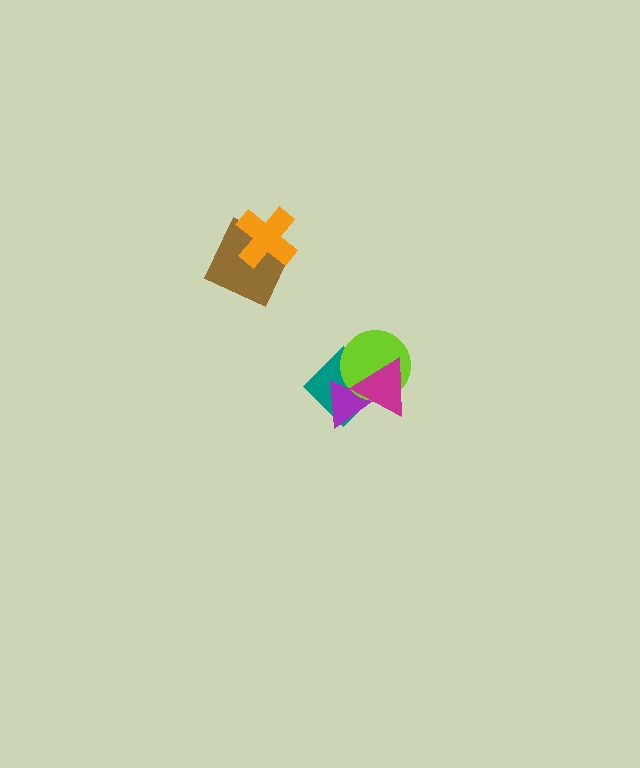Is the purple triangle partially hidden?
Yes, it is partially covered by another shape.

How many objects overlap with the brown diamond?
1 object overlaps with the brown diamond.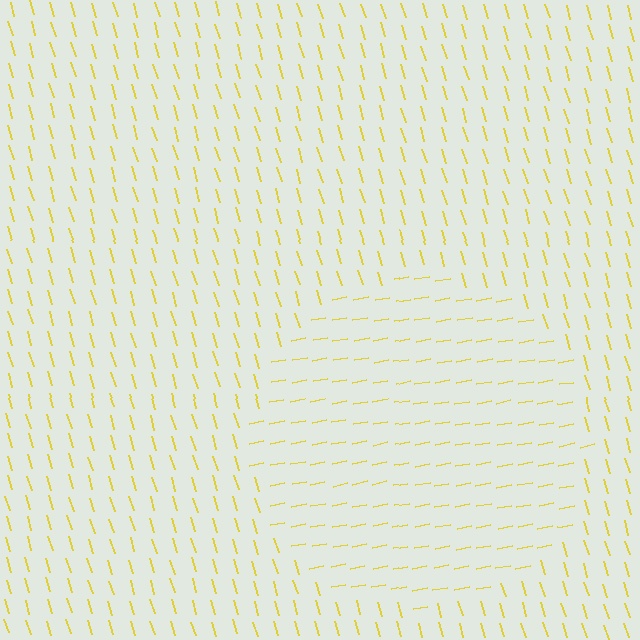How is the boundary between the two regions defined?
The boundary is defined purely by a change in line orientation (approximately 83 degrees difference). All lines are the same color and thickness.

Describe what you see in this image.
The image is filled with small yellow line segments. A circle region in the image has lines oriented differently from the surrounding lines, creating a visible texture boundary.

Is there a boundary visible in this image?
Yes, there is a texture boundary formed by a change in line orientation.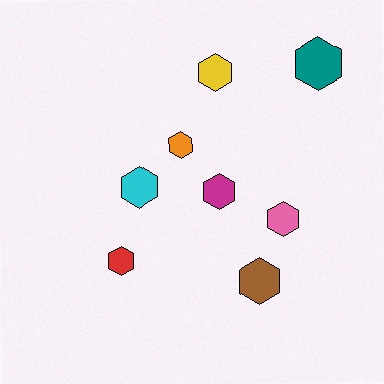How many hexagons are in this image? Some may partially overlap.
There are 8 hexagons.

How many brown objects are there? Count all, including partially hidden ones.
There is 1 brown object.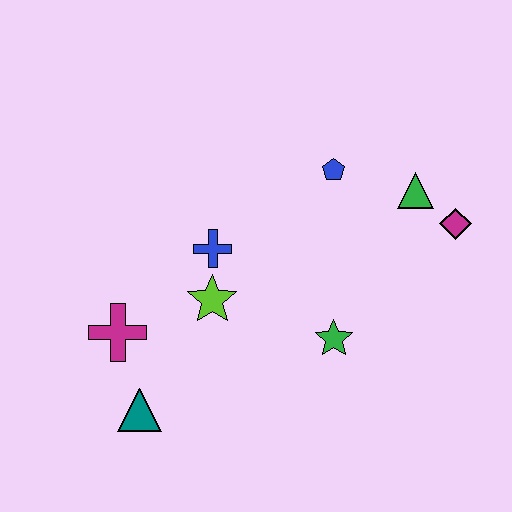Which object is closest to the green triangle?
The magenta diamond is closest to the green triangle.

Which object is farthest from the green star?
The magenta cross is farthest from the green star.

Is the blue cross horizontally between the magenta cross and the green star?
Yes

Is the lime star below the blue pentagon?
Yes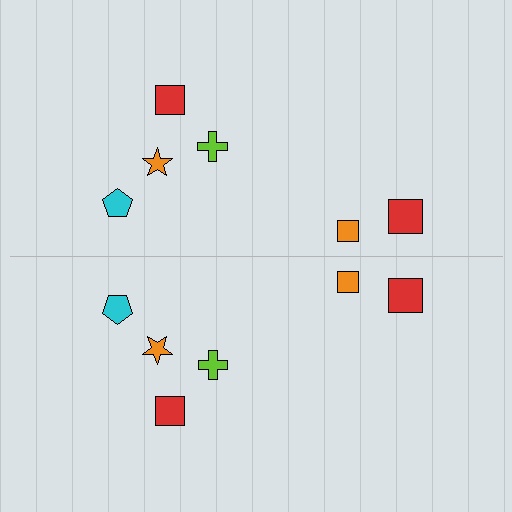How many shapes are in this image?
There are 12 shapes in this image.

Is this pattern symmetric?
Yes, this pattern has bilateral (reflection) symmetry.